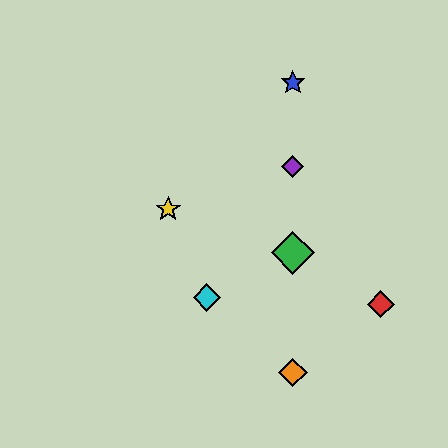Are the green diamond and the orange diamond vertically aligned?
Yes, both are at x≈293.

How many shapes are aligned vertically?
4 shapes (the blue star, the green diamond, the purple diamond, the orange diamond) are aligned vertically.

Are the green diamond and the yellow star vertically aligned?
No, the green diamond is at x≈293 and the yellow star is at x≈168.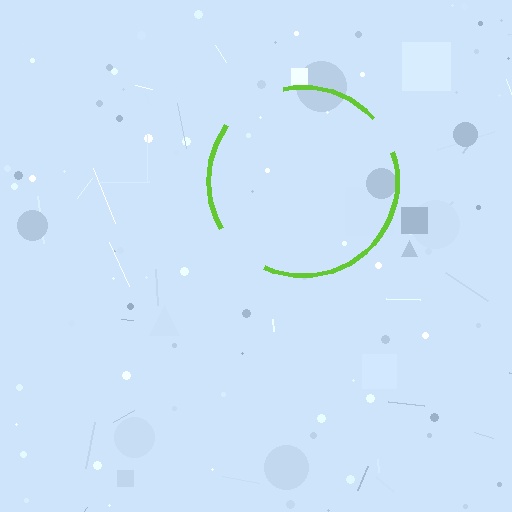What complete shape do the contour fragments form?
The contour fragments form a circle.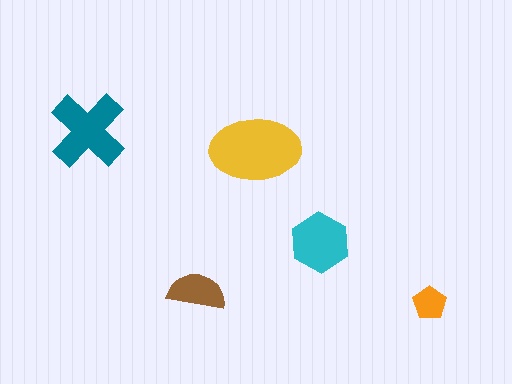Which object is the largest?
The yellow ellipse.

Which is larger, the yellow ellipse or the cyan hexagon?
The yellow ellipse.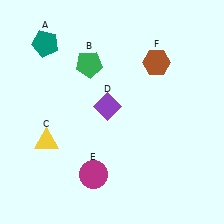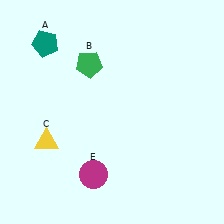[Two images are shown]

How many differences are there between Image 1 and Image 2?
There are 2 differences between the two images.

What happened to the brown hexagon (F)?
The brown hexagon (F) was removed in Image 2. It was in the top-right area of Image 1.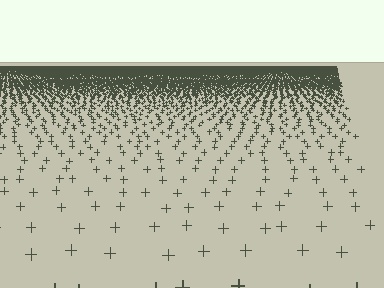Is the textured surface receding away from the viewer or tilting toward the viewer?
The surface is receding away from the viewer. Texture elements get smaller and denser toward the top.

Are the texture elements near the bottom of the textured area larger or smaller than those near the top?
Larger. Near the bottom, elements are closer to the viewer and appear at a bigger on-screen size.